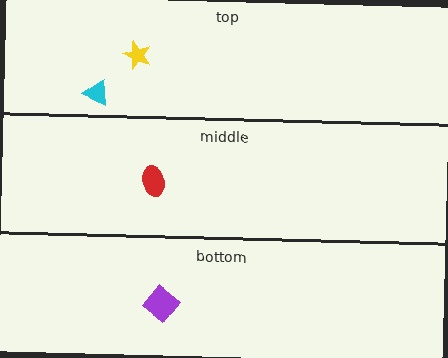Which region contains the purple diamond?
The bottom region.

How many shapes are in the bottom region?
1.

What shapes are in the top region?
The yellow star, the cyan triangle.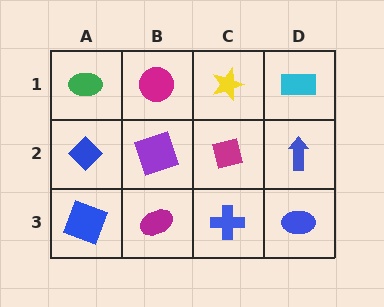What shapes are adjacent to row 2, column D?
A cyan rectangle (row 1, column D), a blue ellipse (row 3, column D), a magenta square (row 2, column C).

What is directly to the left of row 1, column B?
A green ellipse.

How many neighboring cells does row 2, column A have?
3.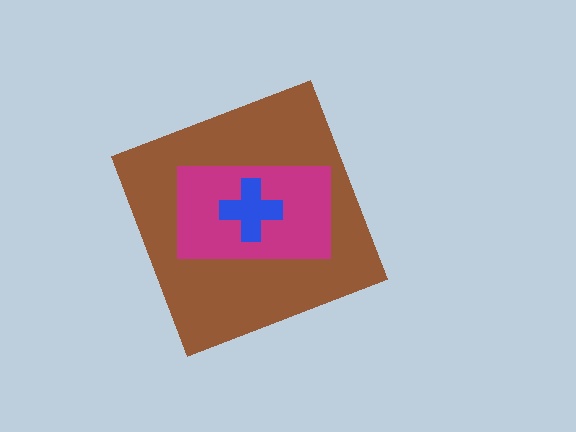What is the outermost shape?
The brown diamond.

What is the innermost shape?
The blue cross.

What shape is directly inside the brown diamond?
The magenta rectangle.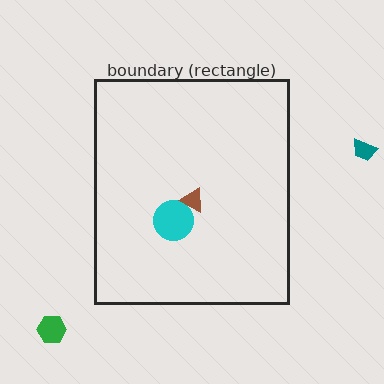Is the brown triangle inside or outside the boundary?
Inside.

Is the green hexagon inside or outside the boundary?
Outside.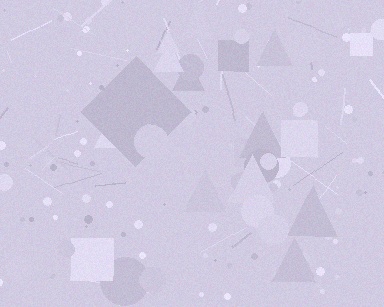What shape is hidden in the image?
A diamond is hidden in the image.